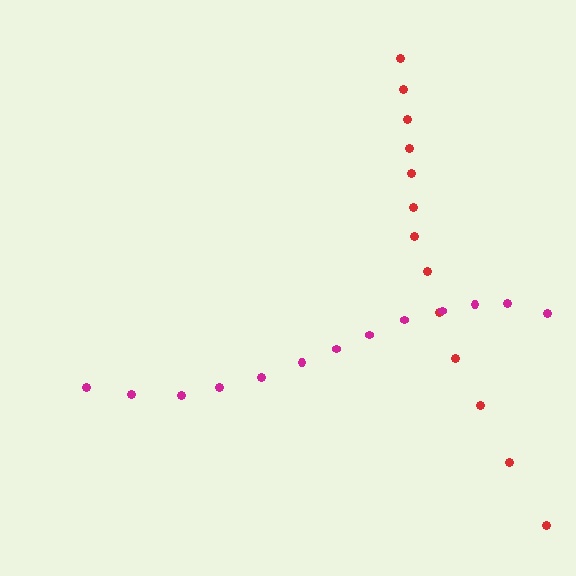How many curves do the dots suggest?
There are 2 distinct paths.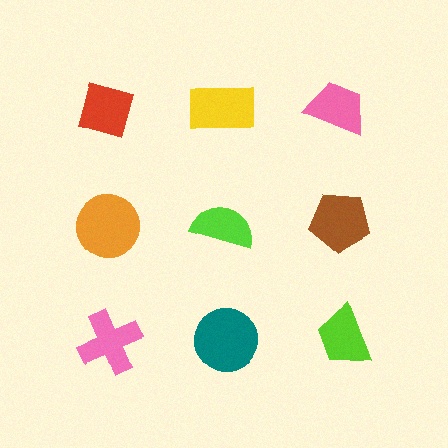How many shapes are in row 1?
3 shapes.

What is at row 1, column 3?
A pink trapezoid.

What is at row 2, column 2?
A lime semicircle.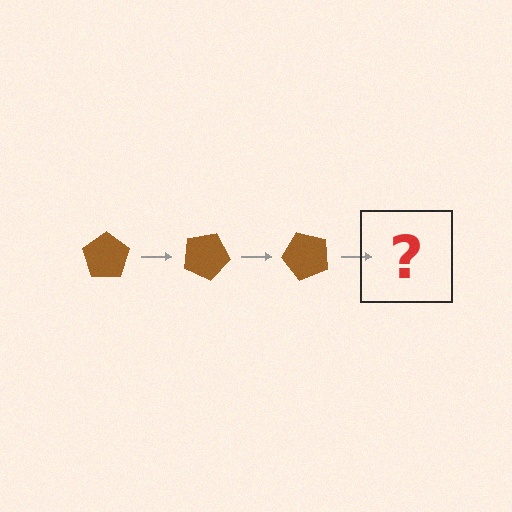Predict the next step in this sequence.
The next step is a brown pentagon rotated 75 degrees.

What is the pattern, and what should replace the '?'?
The pattern is that the pentagon rotates 25 degrees each step. The '?' should be a brown pentagon rotated 75 degrees.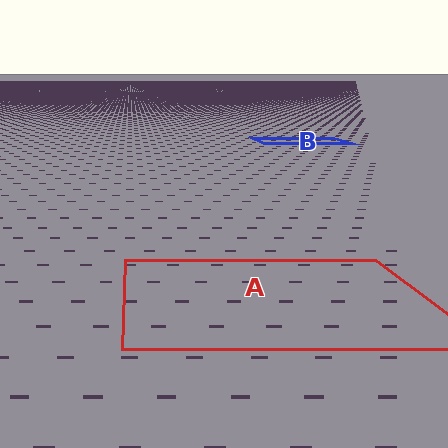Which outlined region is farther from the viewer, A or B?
Region B is farther from the viewer — the texture elements inside it appear smaller and more densely packed.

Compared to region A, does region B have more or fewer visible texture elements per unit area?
Region B has more texture elements per unit area — they are packed more densely because it is farther away.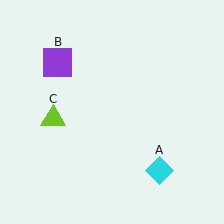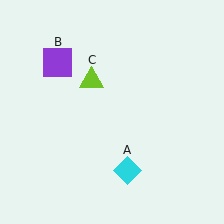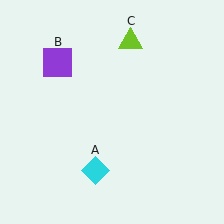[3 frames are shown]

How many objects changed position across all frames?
2 objects changed position: cyan diamond (object A), lime triangle (object C).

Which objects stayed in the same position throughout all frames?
Purple square (object B) remained stationary.